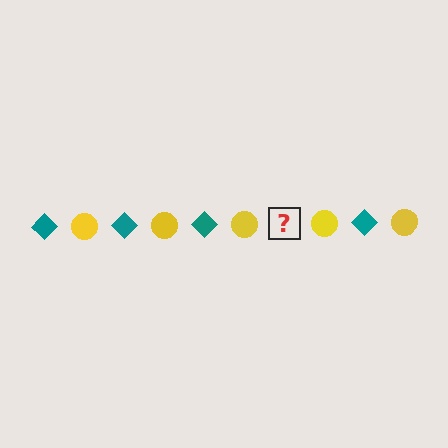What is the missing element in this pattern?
The missing element is a teal diamond.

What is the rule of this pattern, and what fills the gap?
The rule is that the pattern alternates between teal diamond and yellow circle. The gap should be filled with a teal diamond.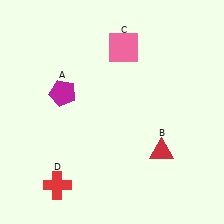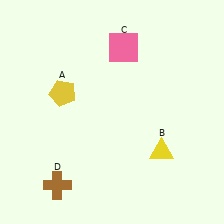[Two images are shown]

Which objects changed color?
A changed from magenta to yellow. B changed from red to yellow. D changed from red to brown.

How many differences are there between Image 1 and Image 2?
There are 3 differences between the two images.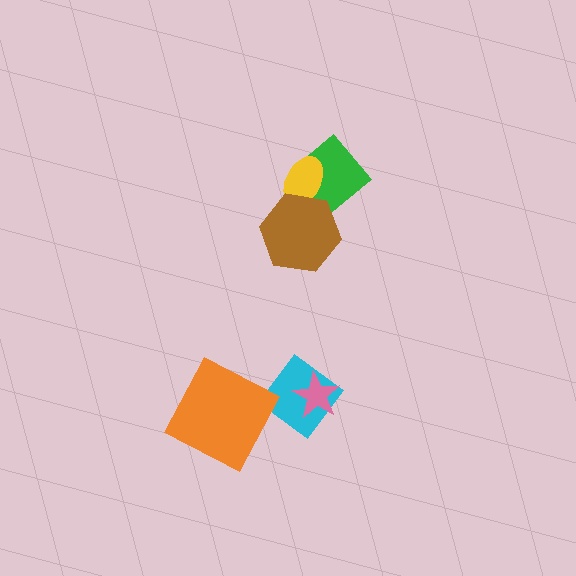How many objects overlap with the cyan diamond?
1 object overlaps with the cyan diamond.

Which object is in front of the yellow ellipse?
The brown hexagon is in front of the yellow ellipse.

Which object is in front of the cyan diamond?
The pink star is in front of the cyan diamond.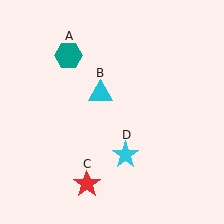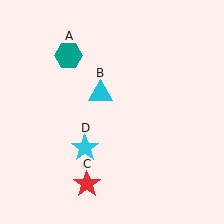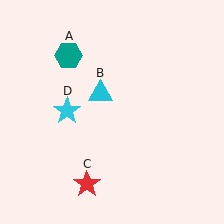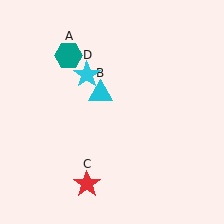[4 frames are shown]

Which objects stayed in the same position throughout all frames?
Teal hexagon (object A) and cyan triangle (object B) and red star (object C) remained stationary.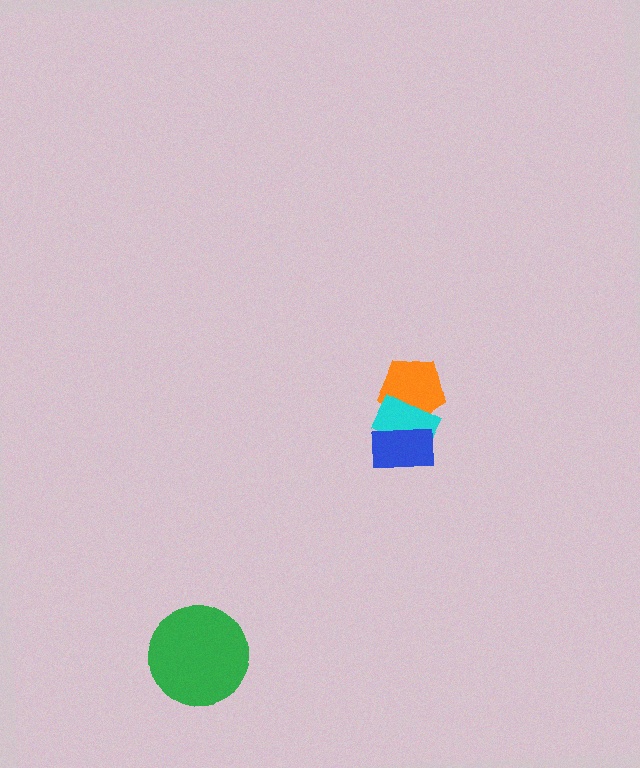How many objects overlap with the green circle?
0 objects overlap with the green circle.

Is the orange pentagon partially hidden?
Yes, it is partially covered by another shape.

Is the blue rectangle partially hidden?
No, no other shape covers it.